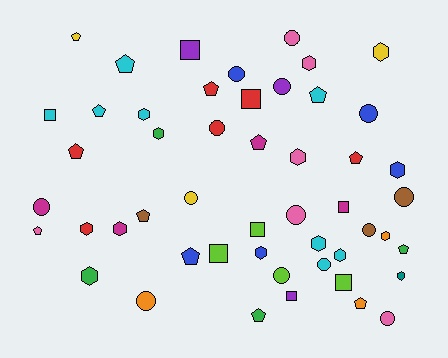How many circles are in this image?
There are 14 circles.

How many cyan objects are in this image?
There are 8 cyan objects.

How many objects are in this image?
There are 50 objects.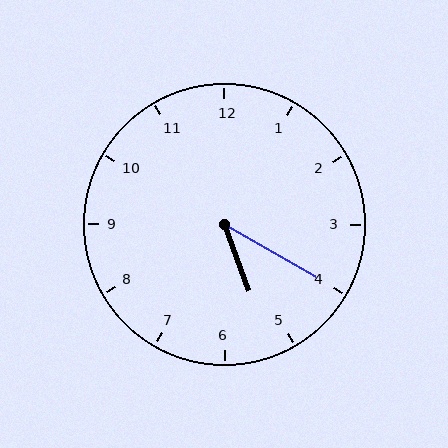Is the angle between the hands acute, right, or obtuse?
It is acute.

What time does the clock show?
5:20.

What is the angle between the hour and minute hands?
Approximately 40 degrees.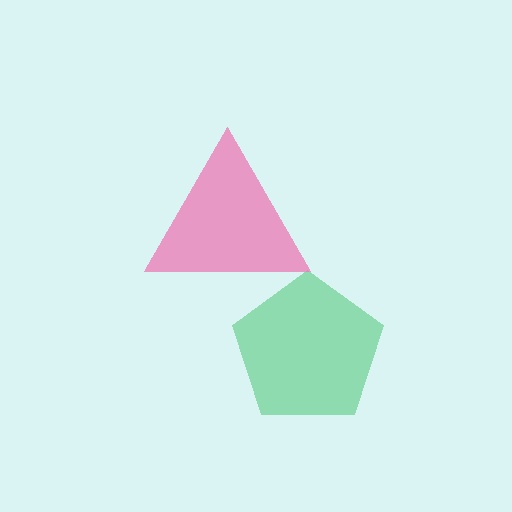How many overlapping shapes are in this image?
There are 2 overlapping shapes in the image.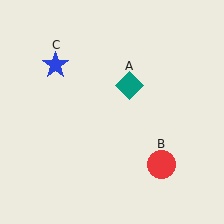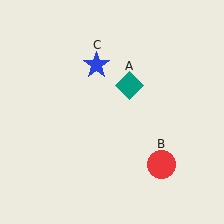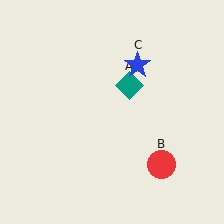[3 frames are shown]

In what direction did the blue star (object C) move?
The blue star (object C) moved right.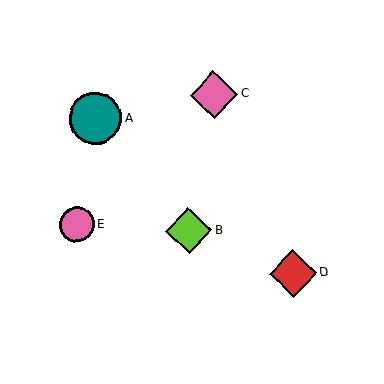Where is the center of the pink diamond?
The center of the pink diamond is at (214, 95).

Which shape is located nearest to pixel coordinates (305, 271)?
The red diamond (labeled D) at (293, 273) is nearest to that location.